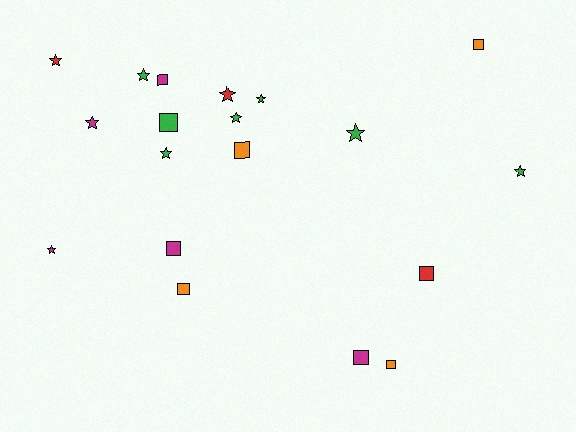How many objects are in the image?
There are 19 objects.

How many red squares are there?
There is 1 red square.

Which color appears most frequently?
Green, with 7 objects.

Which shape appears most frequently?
Star, with 10 objects.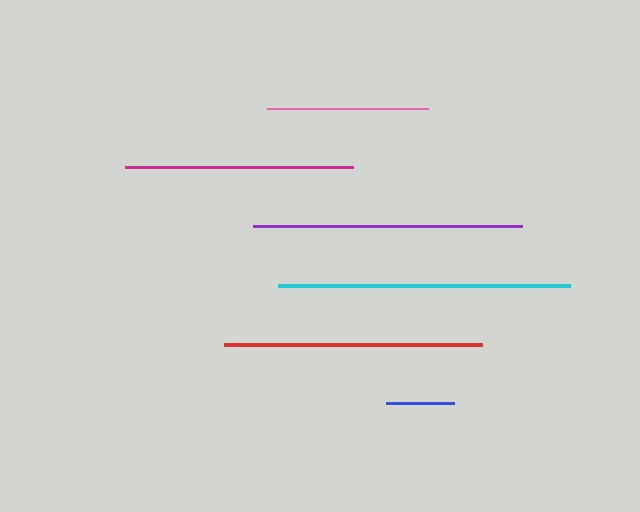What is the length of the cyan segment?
The cyan segment is approximately 292 pixels long.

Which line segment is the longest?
The cyan line is the longest at approximately 292 pixels.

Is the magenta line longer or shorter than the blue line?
The magenta line is longer than the blue line.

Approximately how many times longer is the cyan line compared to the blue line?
The cyan line is approximately 4.3 times the length of the blue line.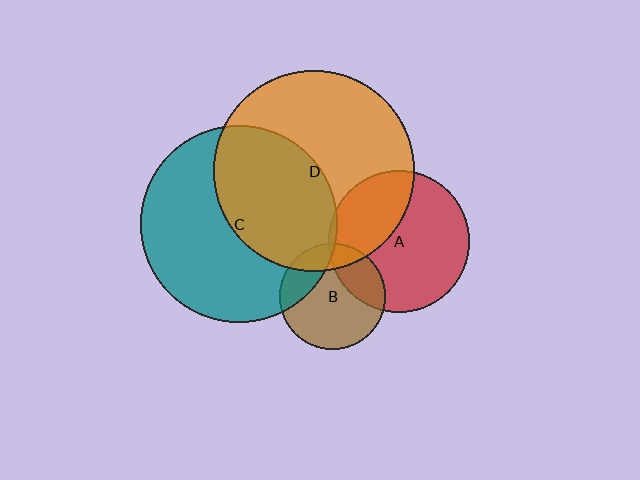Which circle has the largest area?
Circle D (orange).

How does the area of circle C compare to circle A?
Approximately 1.9 times.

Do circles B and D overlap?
Yes.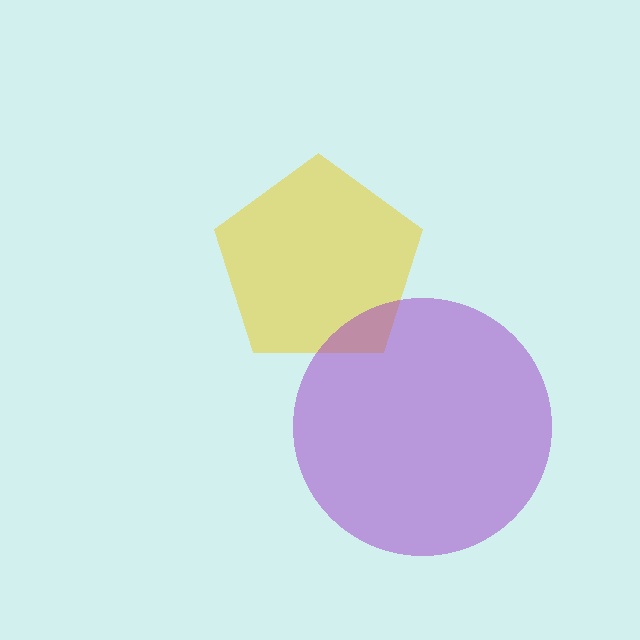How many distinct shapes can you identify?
There are 2 distinct shapes: a yellow pentagon, a purple circle.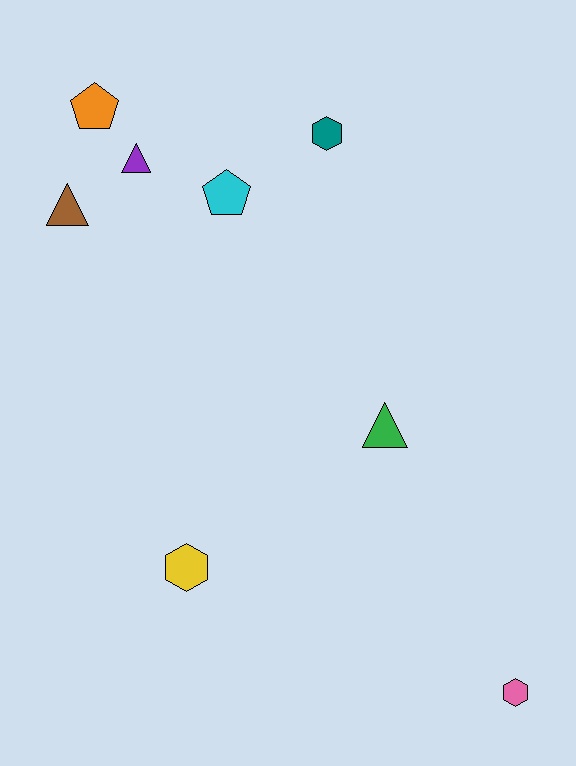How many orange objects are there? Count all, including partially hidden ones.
There is 1 orange object.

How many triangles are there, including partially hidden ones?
There are 3 triangles.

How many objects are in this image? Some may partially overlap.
There are 8 objects.